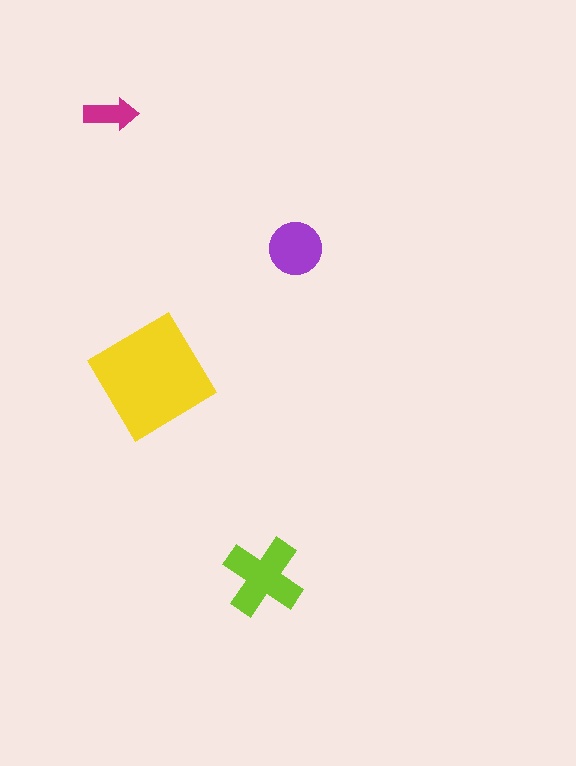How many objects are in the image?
There are 4 objects in the image.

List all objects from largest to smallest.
The yellow diamond, the lime cross, the purple circle, the magenta arrow.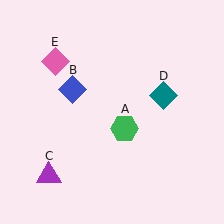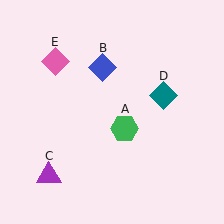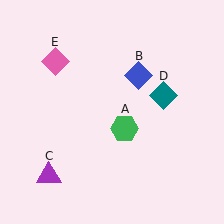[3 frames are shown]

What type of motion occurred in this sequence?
The blue diamond (object B) rotated clockwise around the center of the scene.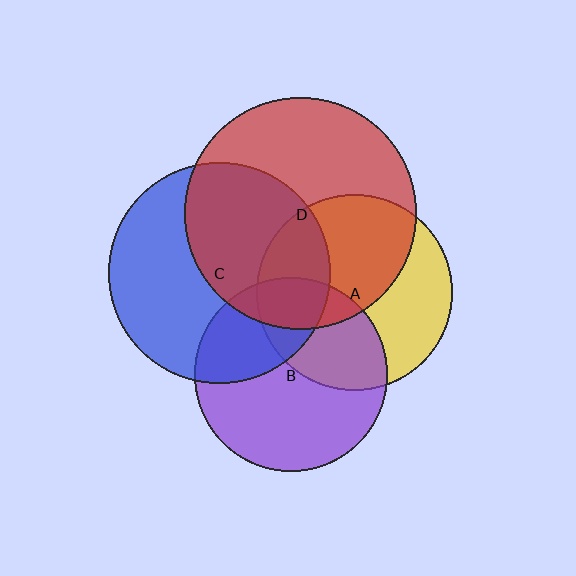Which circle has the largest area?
Circle D (red).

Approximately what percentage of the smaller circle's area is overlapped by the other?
Approximately 35%.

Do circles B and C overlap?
Yes.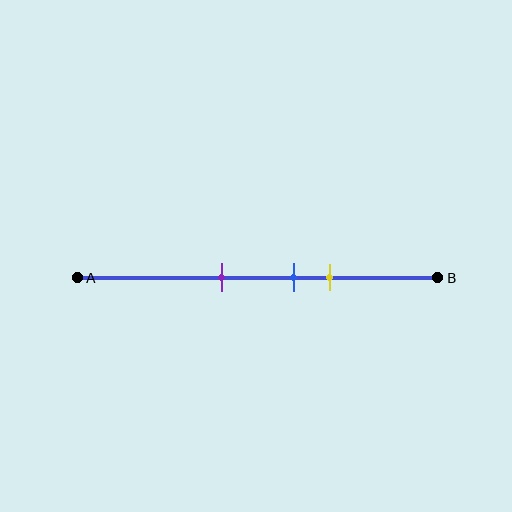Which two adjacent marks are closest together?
The blue and yellow marks are the closest adjacent pair.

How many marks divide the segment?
There are 3 marks dividing the segment.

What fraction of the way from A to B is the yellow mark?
The yellow mark is approximately 70% (0.7) of the way from A to B.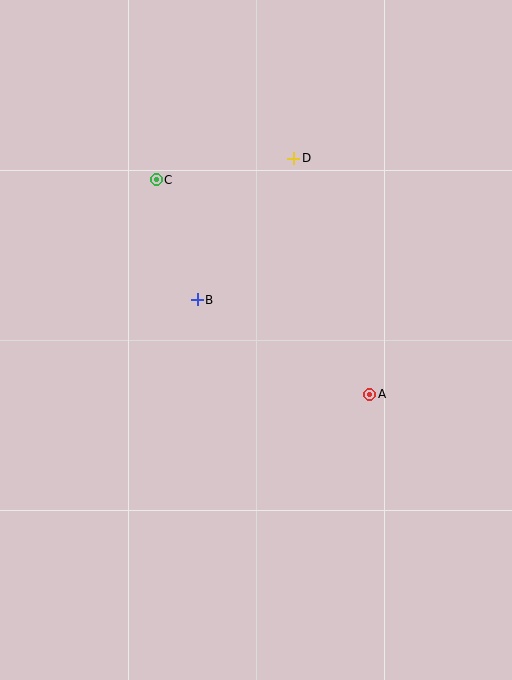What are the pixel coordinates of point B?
Point B is at (197, 300).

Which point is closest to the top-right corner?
Point D is closest to the top-right corner.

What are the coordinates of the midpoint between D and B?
The midpoint between D and B is at (245, 229).